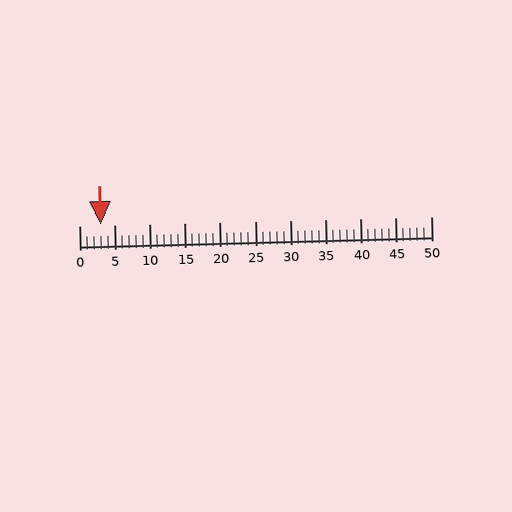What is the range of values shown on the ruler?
The ruler shows values from 0 to 50.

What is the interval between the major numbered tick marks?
The major tick marks are spaced 5 units apart.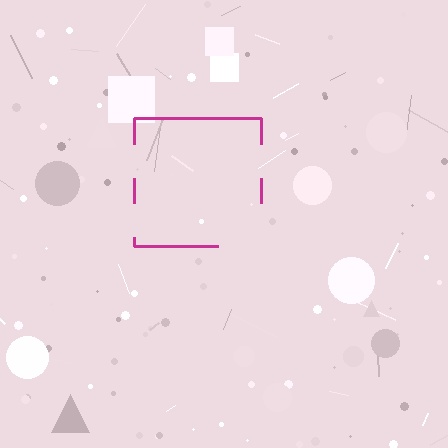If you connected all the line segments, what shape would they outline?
They would outline a square.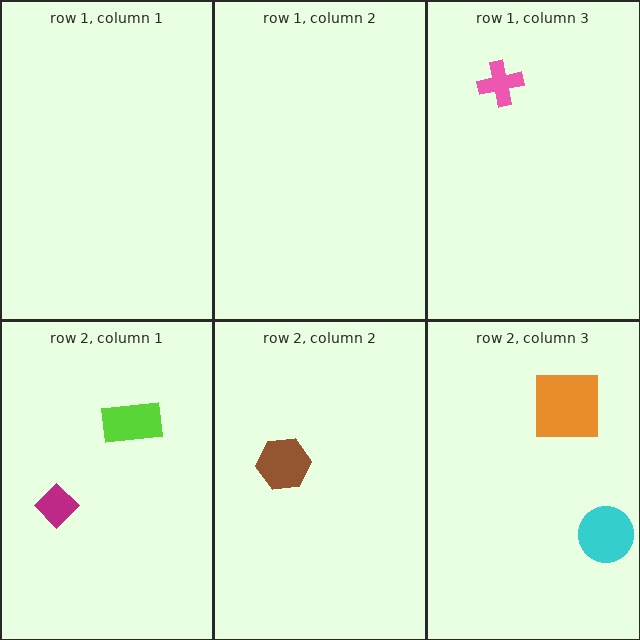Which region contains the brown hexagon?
The row 2, column 2 region.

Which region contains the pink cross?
The row 1, column 3 region.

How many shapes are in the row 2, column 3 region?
2.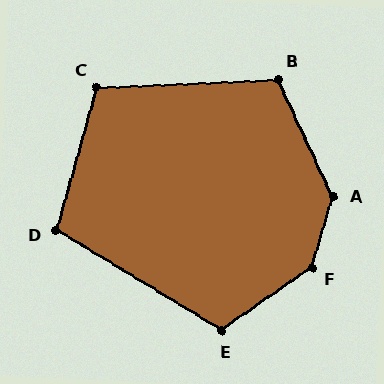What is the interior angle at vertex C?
Approximately 108 degrees (obtuse).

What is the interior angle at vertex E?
Approximately 114 degrees (obtuse).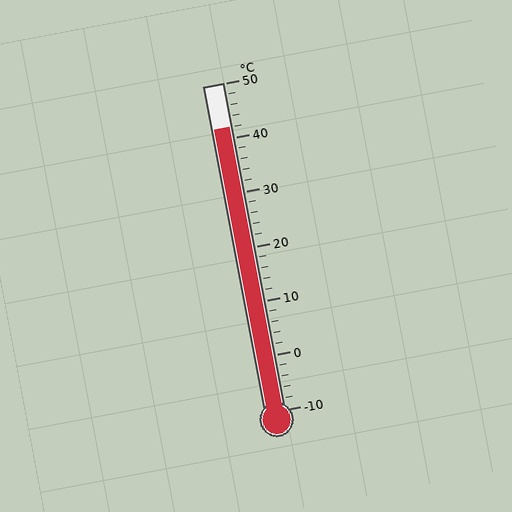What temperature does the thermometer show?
The thermometer shows approximately 42°C.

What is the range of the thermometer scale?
The thermometer scale ranges from -10°C to 50°C.